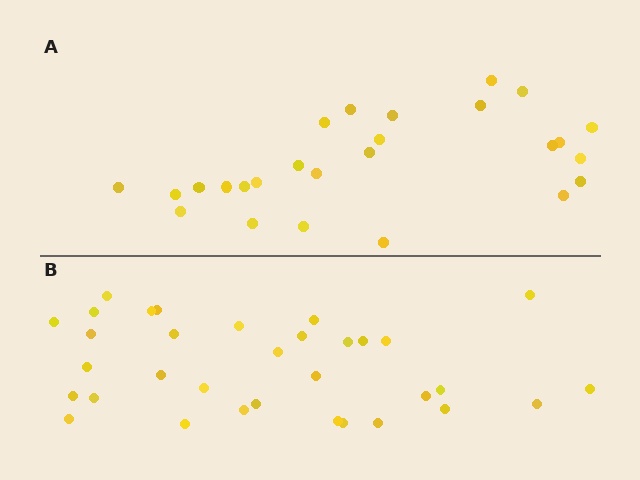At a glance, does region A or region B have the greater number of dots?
Region B (the bottom region) has more dots.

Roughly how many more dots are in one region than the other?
Region B has roughly 8 or so more dots than region A.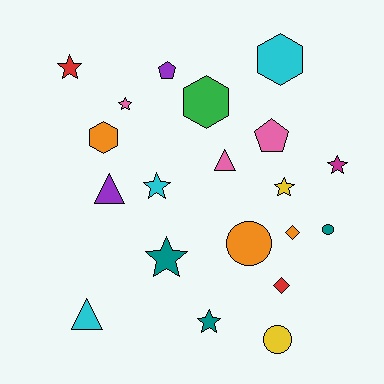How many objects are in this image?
There are 20 objects.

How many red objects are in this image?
There are 2 red objects.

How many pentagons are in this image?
There are 2 pentagons.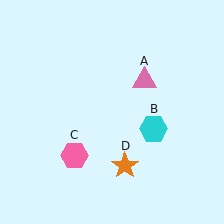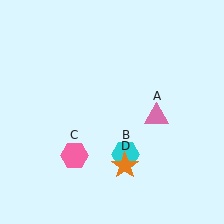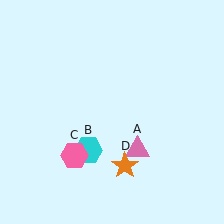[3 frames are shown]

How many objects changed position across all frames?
2 objects changed position: pink triangle (object A), cyan hexagon (object B).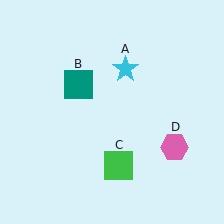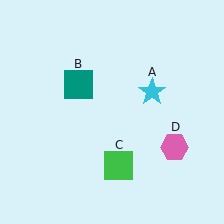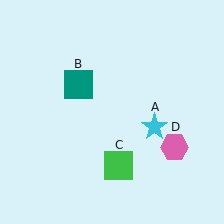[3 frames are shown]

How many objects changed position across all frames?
1 object changed position: cyan star (object A).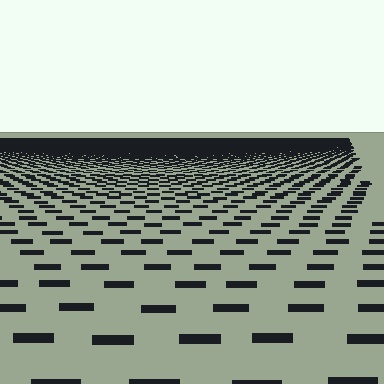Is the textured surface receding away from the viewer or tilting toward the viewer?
The surface is receding away from the viewer. Texture elements get smaller and denser toward the top.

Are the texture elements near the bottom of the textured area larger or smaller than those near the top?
Larger. Near the bottom, elements are closer to the viewer and appear at a bigger on-screen size.